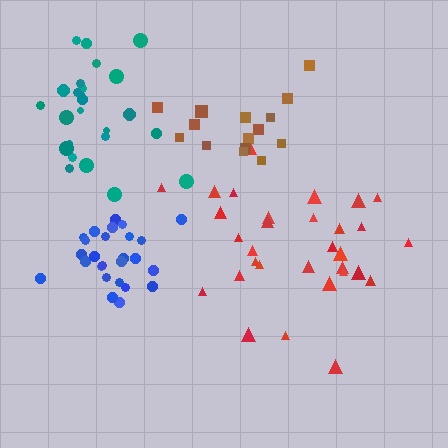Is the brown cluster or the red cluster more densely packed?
Red.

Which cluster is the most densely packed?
Blue.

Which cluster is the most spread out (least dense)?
Brown.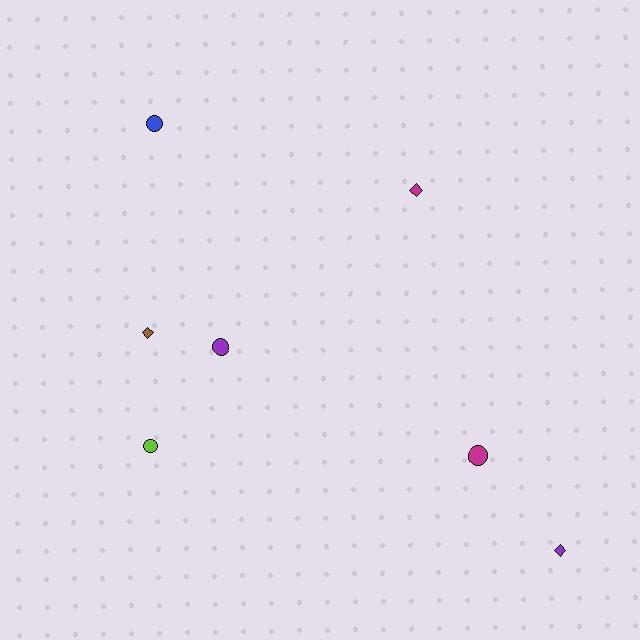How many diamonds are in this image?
There are 3 diamonds.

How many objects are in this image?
There are 7 objects.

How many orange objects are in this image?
There are no orange objects.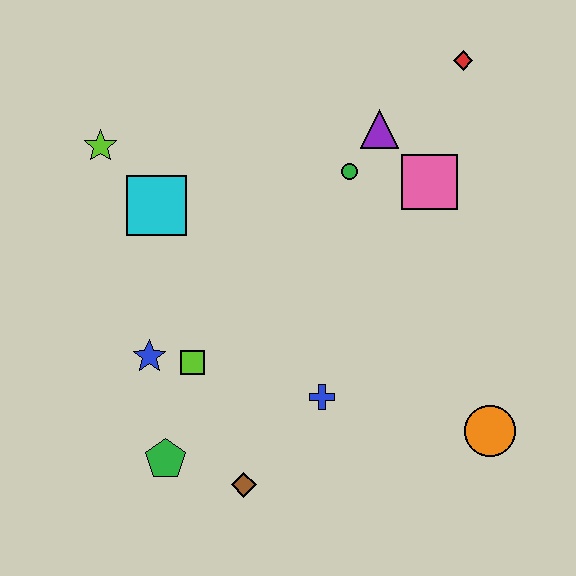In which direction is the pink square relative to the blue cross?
The pink square is above the blue cross.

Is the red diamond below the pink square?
No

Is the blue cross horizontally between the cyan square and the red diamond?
Yes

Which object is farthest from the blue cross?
The red diamond is farthest from the blue cross.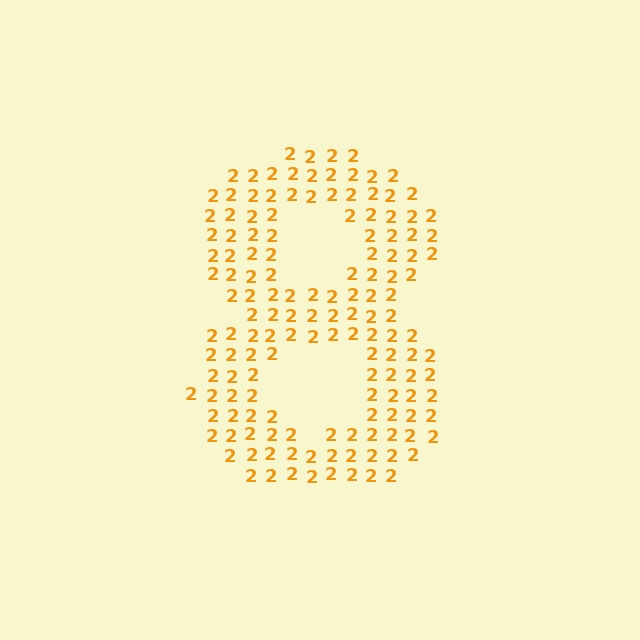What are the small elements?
The small elements are digit 2's.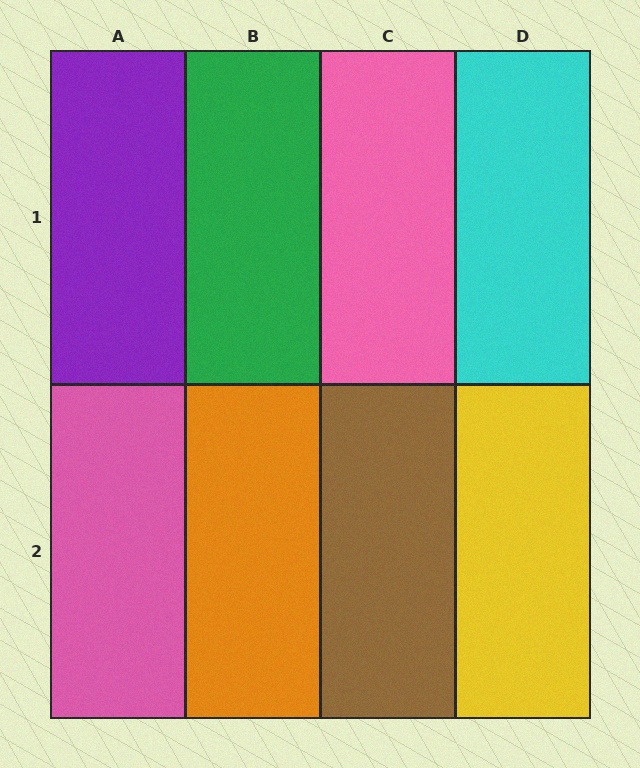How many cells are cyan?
1 cell is cyan.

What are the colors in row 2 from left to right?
Pink, orange, brown, yellow.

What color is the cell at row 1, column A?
Purple.